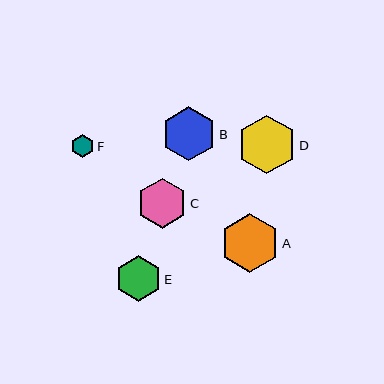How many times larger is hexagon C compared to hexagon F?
Hexagon C is approximately 2.2 times the size of hexagon F.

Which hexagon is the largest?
Hexagon A is the largest with a size of approximately 59 pixels.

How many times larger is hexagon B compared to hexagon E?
Hexagon B is approximately 1.2 times the size of hexagon E.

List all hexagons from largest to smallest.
From largest to smallest: A, D, B, C, E, F.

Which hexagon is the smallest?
Hexagon F is the smallest with a size of approximately 23 pixels.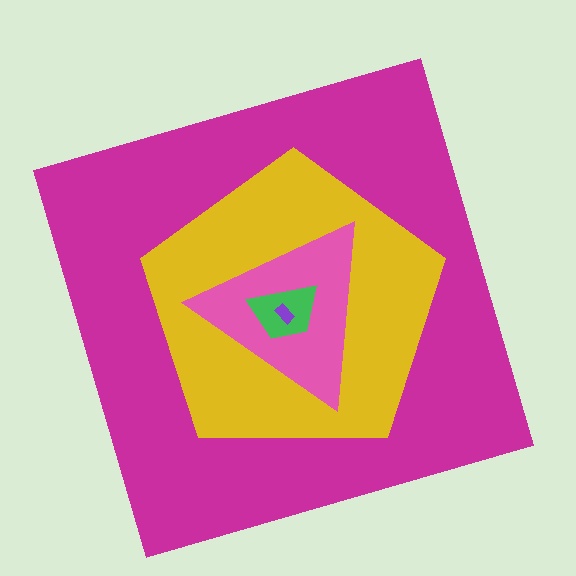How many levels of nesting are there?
5.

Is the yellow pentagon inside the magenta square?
Yes.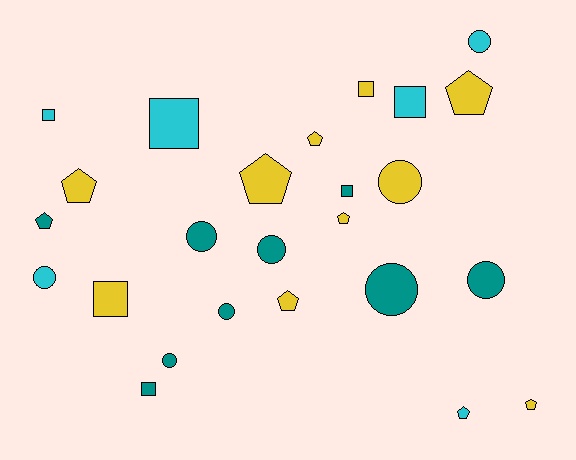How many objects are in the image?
There are 25 objects.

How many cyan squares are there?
There are 3 cyan squares.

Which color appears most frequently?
Yellow, with 10 objects.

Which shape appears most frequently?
Pentagon, with 9 objects.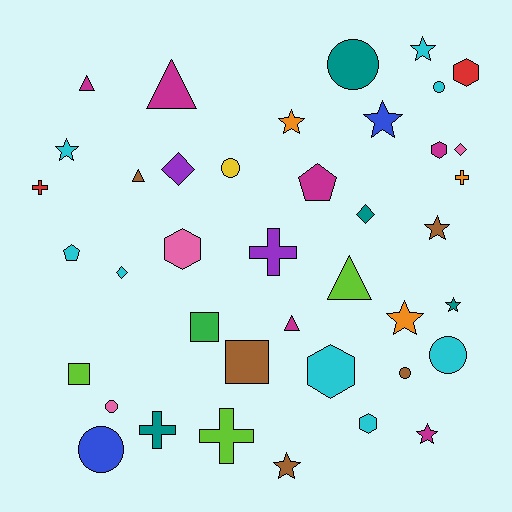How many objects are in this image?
There are 40 objects.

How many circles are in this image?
There are 7 circles.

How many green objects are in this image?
There is 1 green object.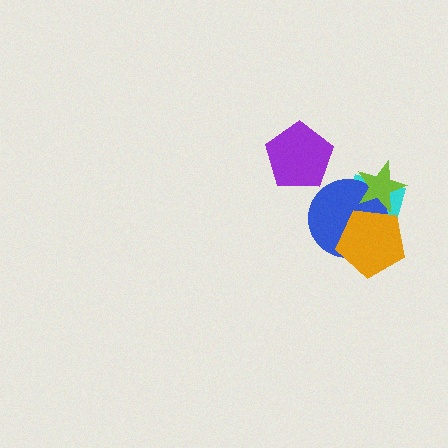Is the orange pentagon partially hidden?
Yes, it is partially covered by another shape.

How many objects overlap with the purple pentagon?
0 objects overlap with the purple pentagon.